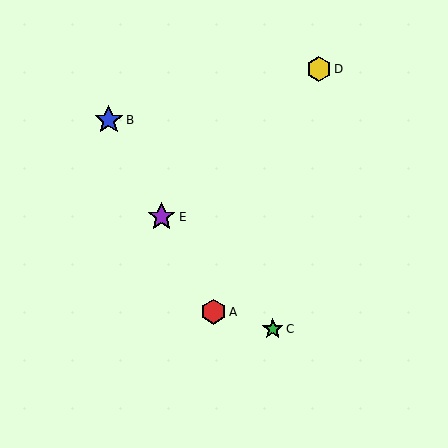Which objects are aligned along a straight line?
Objects A, B, E are aligned along a straight line.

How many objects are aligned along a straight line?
3 objects (A, B, E) are aligned along a straight line.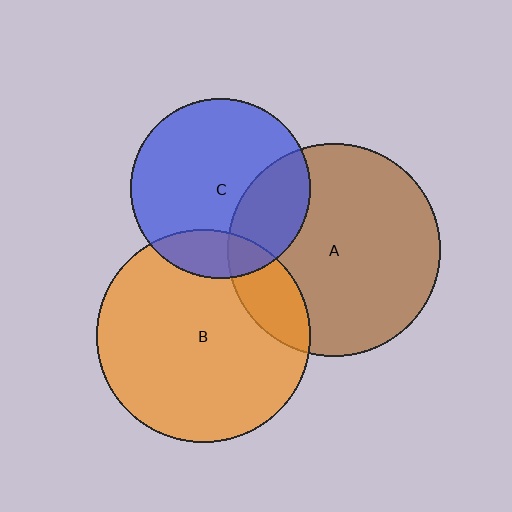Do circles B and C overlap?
Yes.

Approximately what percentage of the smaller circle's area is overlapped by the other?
Approximately 15%.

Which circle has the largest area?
Circle B (orange).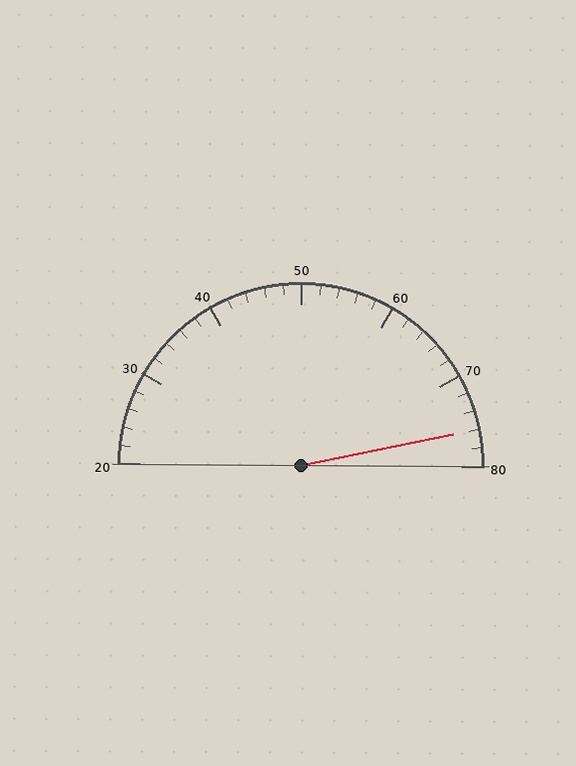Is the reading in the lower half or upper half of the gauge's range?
The reading is in the upper half of the range (20 to 80).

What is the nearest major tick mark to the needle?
The nearest major tick mark is 80.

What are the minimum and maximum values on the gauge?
The gauge ranges from 20 to 80.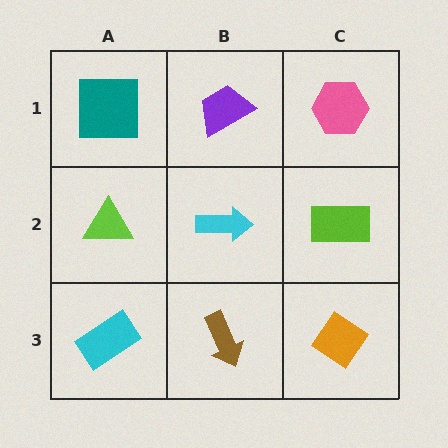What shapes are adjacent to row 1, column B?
A cyan arrow (row 2, column B), a teal square (row 1, column A), a pink hexagon (row 1, column C).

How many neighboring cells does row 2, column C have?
3.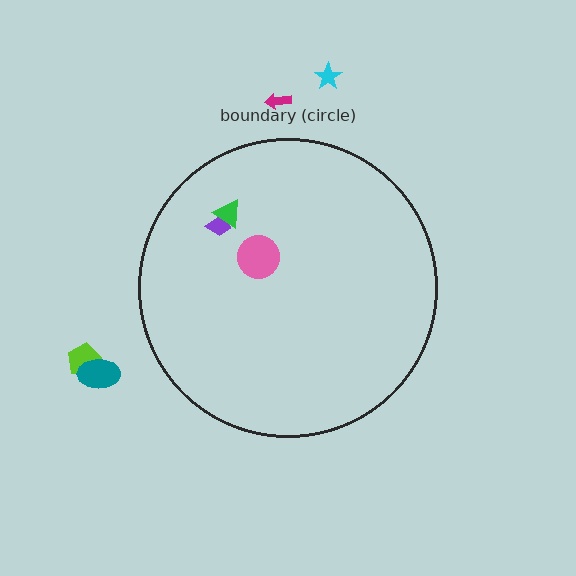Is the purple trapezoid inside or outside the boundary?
Inside.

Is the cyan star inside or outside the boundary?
Outside.